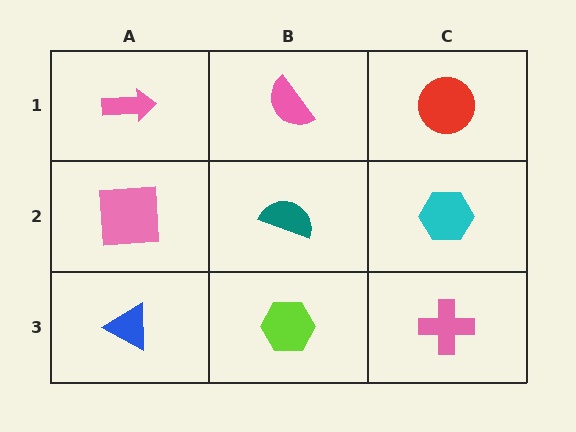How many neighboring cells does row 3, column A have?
2.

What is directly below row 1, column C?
A cyan hexagon.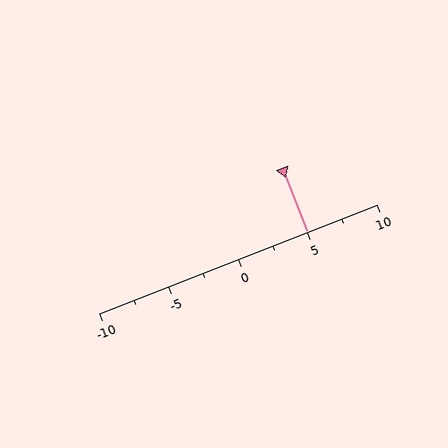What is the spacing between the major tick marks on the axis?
The major ticks are spaced 5 apart.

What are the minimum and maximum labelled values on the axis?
The axis runs from -10 to 10.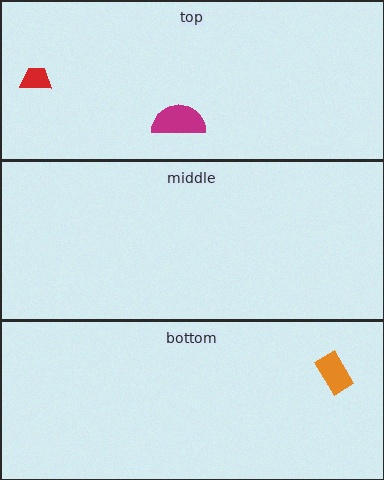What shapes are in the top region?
The red trapezoid, the magenta semicircle.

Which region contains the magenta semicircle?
The top region.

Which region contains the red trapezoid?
The top region.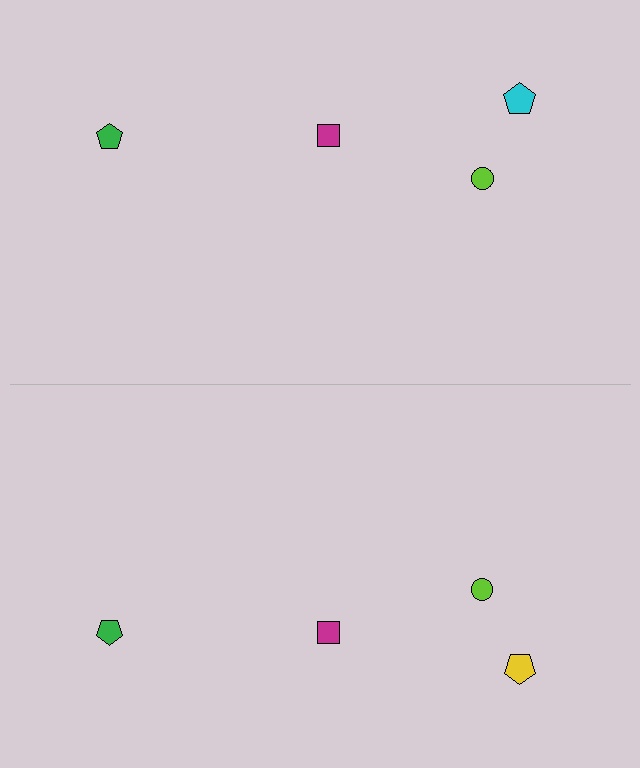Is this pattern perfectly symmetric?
No, the pattern is not perfectly symmetric. The yellow pentagon on the bottom side breaks the symmetry — its mirror counterpart is cyan.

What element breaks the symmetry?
The yellow pentagon on the bottom side breaks the symmetry — its mirror counterpart is cyan.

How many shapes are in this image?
There are 8 shapes in this image.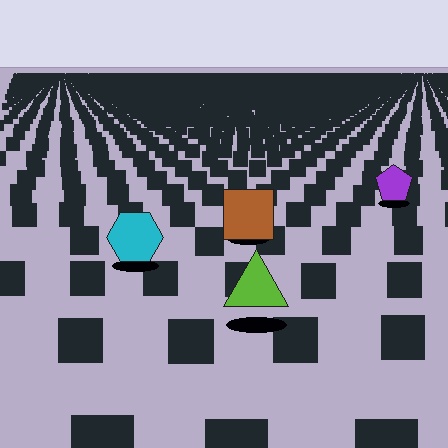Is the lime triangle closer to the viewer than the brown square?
Yes. The lime triangle is closer — you can tell from the texture gradient: the ground texture is coarser near it.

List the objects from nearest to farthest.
From nearest to farthest: the lime triangle, the cyan hexagon, the brown square, the purple pentagon.